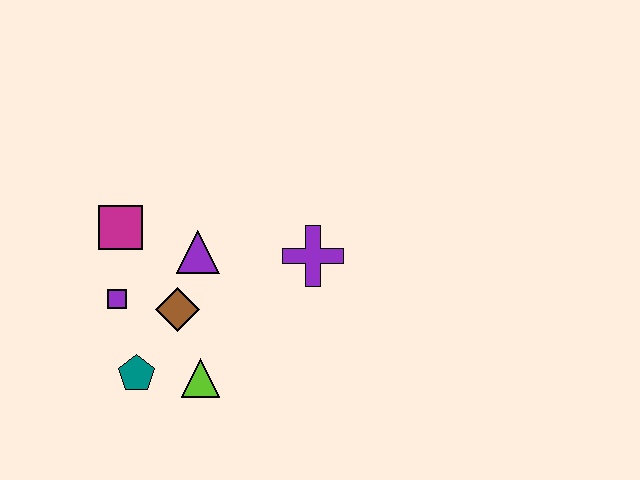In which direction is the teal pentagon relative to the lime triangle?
The teal pentagon is to the left of the lime triangle.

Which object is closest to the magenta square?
The purple square is closest to the magenta square.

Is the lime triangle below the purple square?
Yes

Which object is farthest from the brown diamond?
The purple cross is farthest from the brown diamond.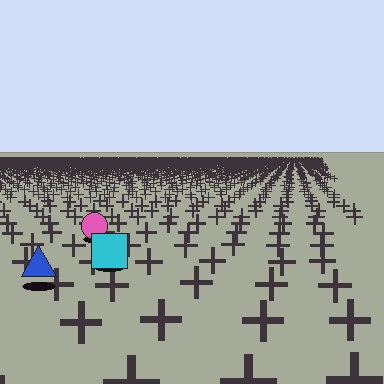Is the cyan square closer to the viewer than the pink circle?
Yes. The cyan square is closer — you can tell from the texture gradient: the ground texture is coarser near it.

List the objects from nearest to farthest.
From nearest to farthest: the blue triangle, the cyan square, the pink circle.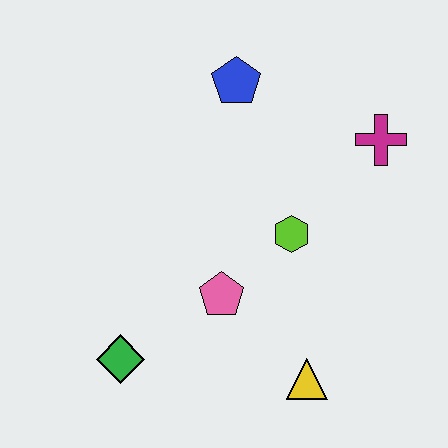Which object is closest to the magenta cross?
The lime hexagon is closest to the magenta cross.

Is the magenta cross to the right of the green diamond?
Yes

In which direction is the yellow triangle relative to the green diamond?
The yellow triangle is to the right of the green diamond.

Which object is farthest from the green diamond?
The magenta cross is farthest from the green diamond.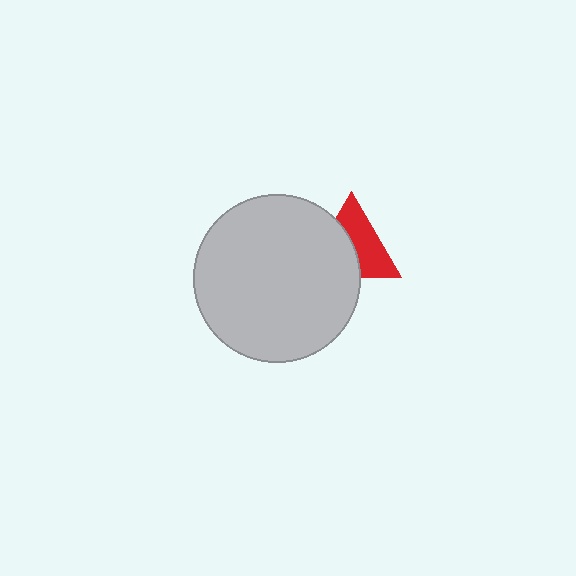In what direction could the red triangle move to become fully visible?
The red triangle could move right. That would shift it out from behind the light gray circle entirely.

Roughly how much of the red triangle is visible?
About half of it is visible (roughly 53%).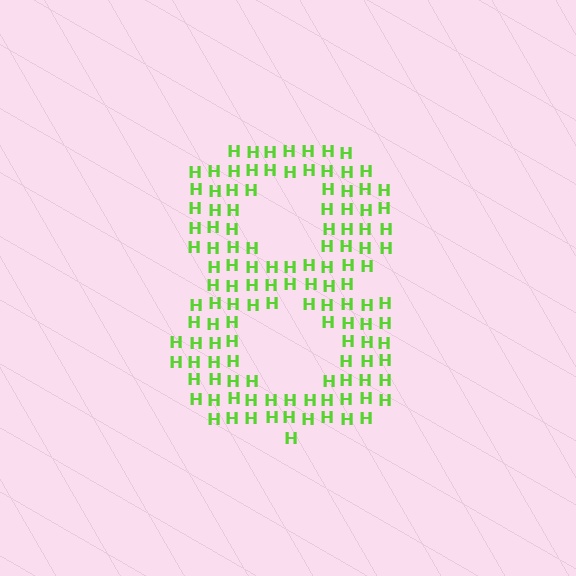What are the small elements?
The small elements are letter H's.